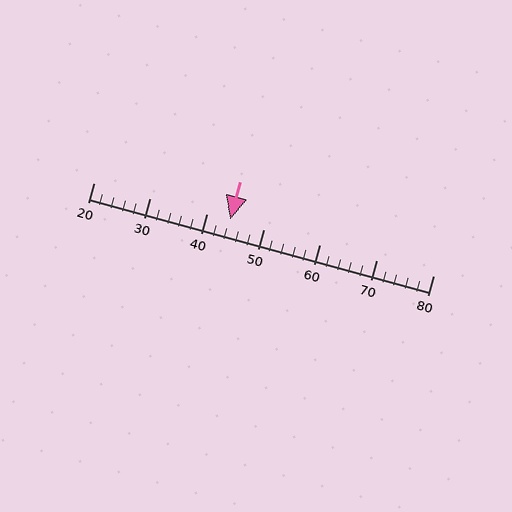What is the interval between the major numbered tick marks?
The major tick marks are spaced 10 units apart.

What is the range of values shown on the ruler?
The ruler shows values from 20 to 80.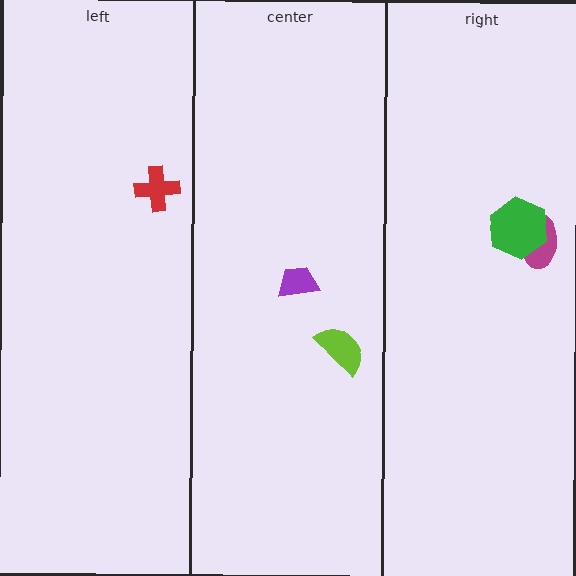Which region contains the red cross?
The left region.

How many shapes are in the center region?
2.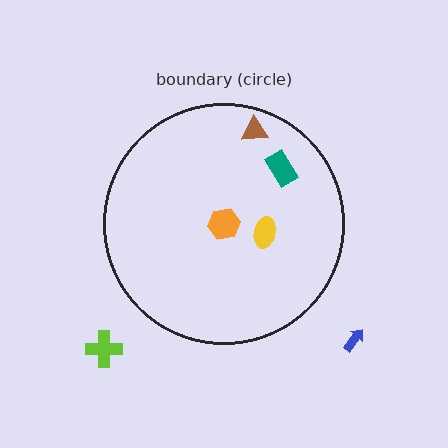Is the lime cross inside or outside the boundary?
Outside.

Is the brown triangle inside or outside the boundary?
Inside.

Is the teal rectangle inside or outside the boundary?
Inside.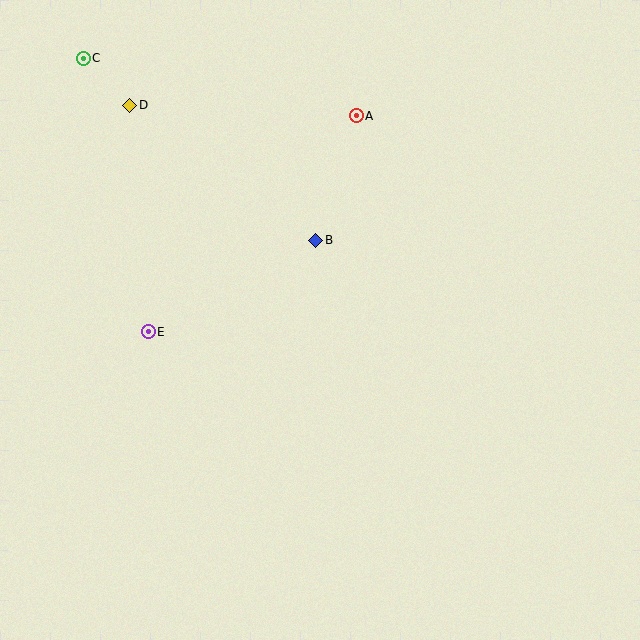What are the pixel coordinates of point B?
Point B is at (316, 240).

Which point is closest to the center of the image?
Point B at (316, 240) is closest to the center.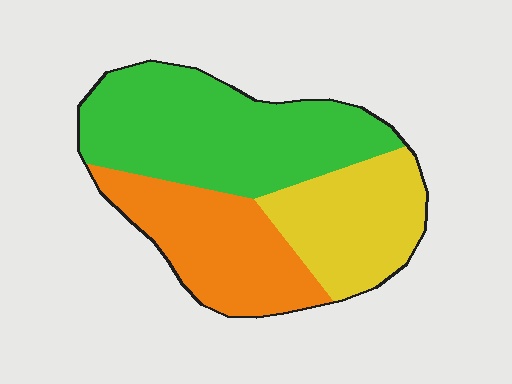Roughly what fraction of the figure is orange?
Orange covers roughly 30% of the figure.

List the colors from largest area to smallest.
From largest to smallest: green, orange, yellow.